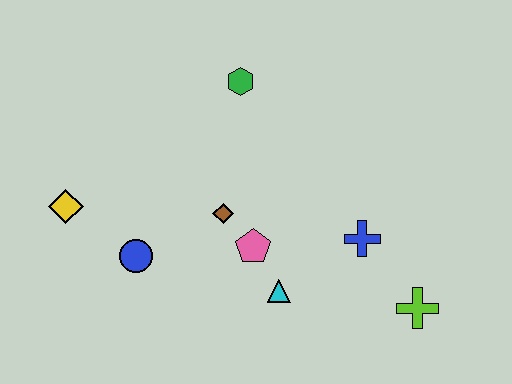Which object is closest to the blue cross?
The lime cross is closest to the blue cross.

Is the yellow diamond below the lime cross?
No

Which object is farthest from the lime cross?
The yellow diamond is farthest from the lime cross.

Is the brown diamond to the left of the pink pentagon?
Yes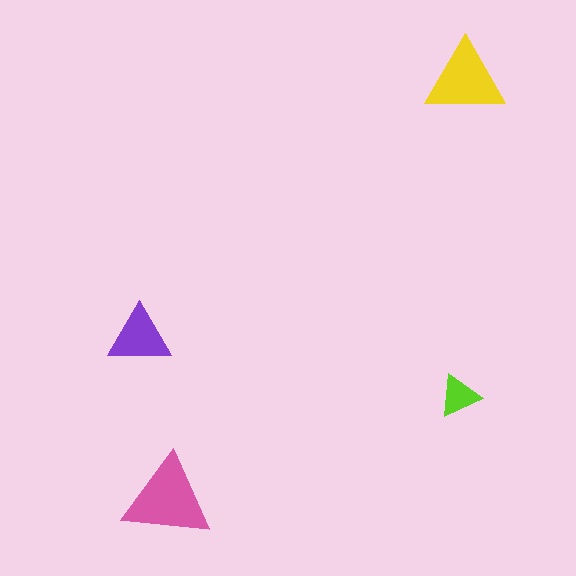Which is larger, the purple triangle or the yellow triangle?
The yellow one.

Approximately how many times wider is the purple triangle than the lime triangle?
About 1.5 times wider.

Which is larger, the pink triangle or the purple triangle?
The pink one.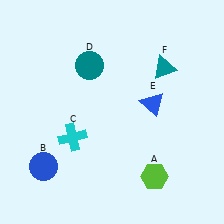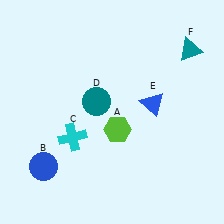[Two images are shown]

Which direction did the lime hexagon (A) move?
The lime hexagon (A) moved up.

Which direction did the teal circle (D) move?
The teal circle (D) moved down.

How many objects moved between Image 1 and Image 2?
3 objects moved between the two images.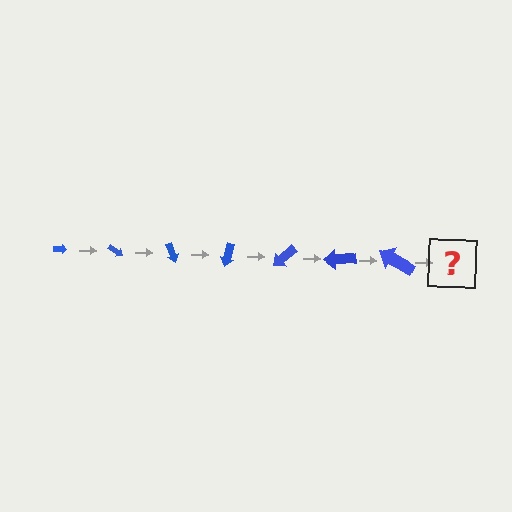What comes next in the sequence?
The next element should be an arrow, larger than the previous one and rotated 245 degrees from the start.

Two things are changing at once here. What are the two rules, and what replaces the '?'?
The two rules are that the arrow grows larger each step and it rotates 35 degrees each step. The '?' should be an arrow, larger than the previous one and rotated 245 degrees from the start.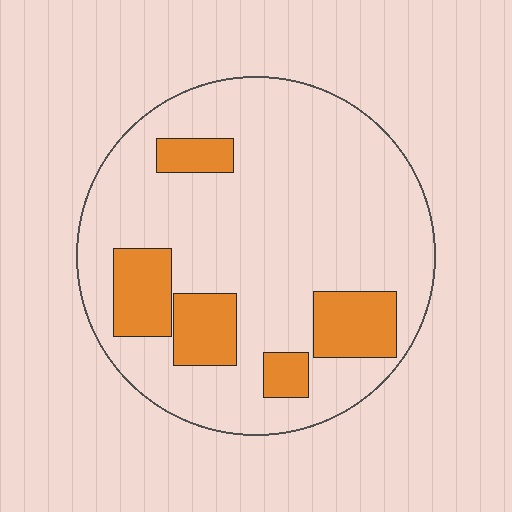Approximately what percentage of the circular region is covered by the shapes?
Approximately 20%.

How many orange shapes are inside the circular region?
5.